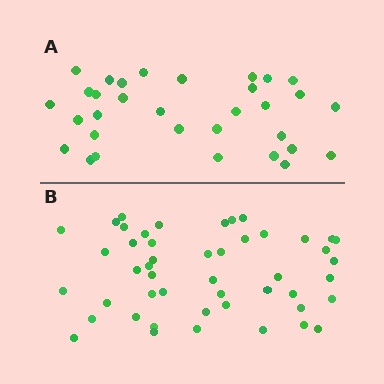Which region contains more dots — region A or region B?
Region B (the bottom region) has more dots.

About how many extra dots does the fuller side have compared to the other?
Region B has approximately 15 more dots than region A.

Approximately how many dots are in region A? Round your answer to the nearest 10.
About 30 dots. (The exact count is 32, which rounds to 30.)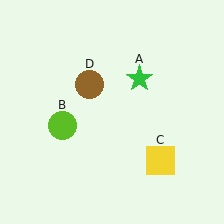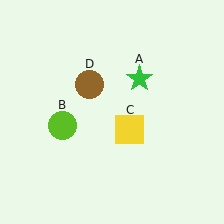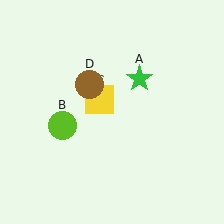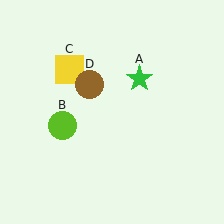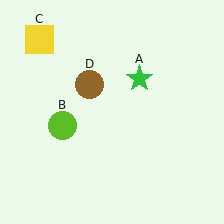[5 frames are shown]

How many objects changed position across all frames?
1 object changed position: yellow square (object C).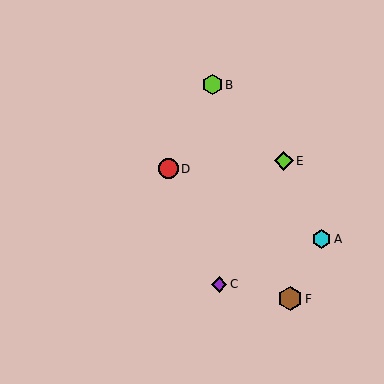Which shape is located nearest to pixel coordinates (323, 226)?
The cyan hexagon (labeled A) at (321, 239) is nearest to that location.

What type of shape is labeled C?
Shape C is a purple diamond.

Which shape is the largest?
The brown hexagon (labeled F) is the largest.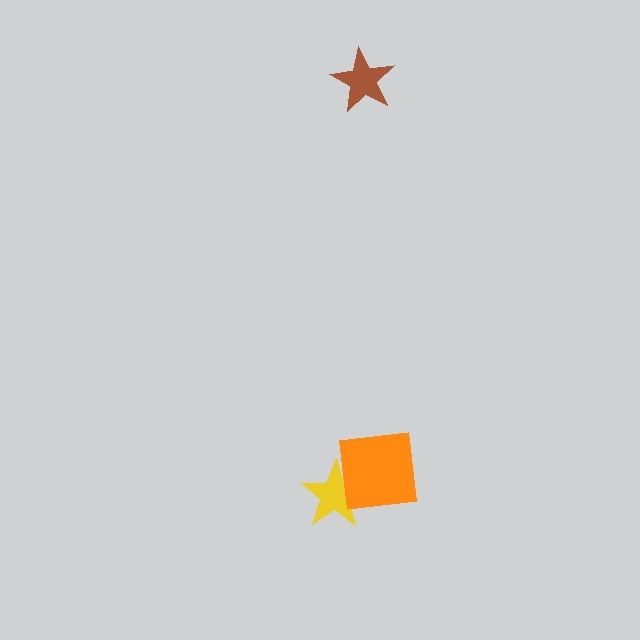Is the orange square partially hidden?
No, no other shape covers it.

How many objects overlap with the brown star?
0 objects overlap with the brown star.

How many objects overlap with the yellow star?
1 object overlaps with the yellow star.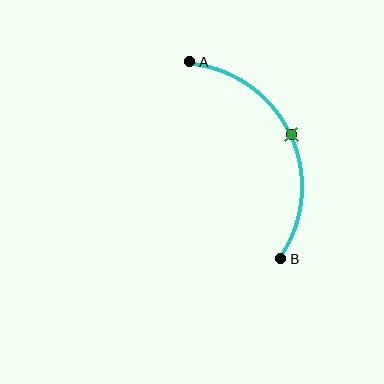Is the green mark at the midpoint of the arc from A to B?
Yes. The green mark lies on the arc at equal arc-length from both A and B — it is the arc midpoint.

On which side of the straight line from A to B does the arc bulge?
The arc bulges to the right of the straight line connecting A and B.